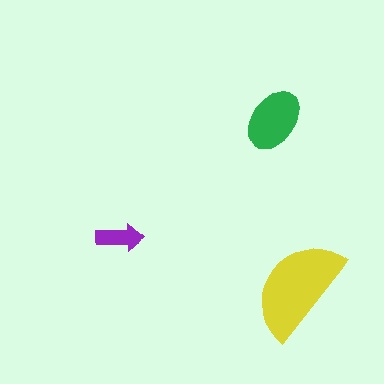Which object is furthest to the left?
The purple arrow is leftmost.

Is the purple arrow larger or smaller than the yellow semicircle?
Smaller.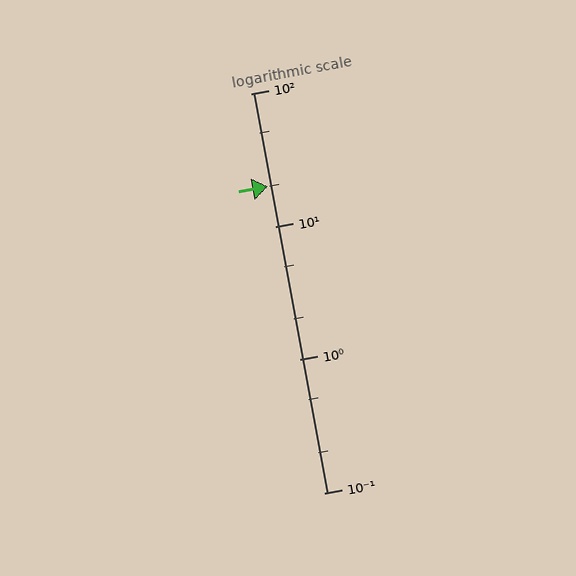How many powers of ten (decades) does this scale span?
The scale spans 3 decades, from 0.1 to 100.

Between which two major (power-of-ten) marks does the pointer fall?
The pointer is between 10 and 100.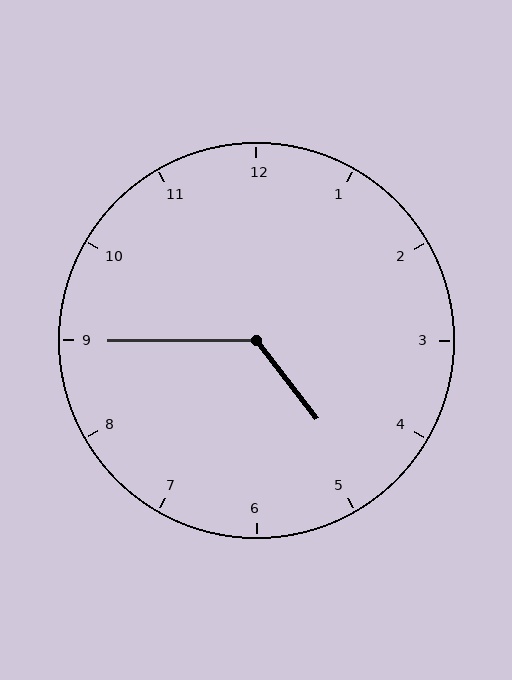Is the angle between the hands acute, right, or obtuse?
It is obtuse.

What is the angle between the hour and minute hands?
Approximately 128 degrees.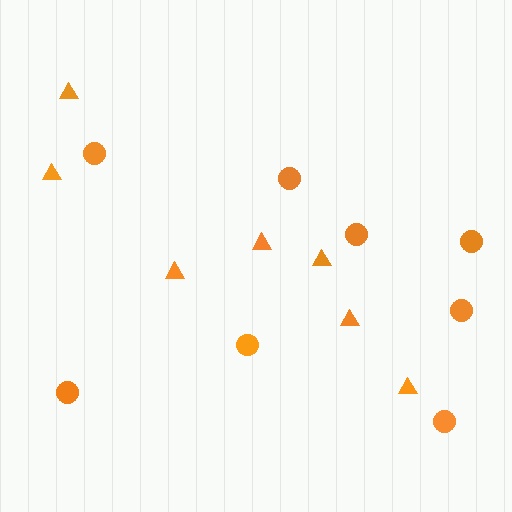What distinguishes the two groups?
There are 2 groups: one group of triangles (7) and one group of circles (8).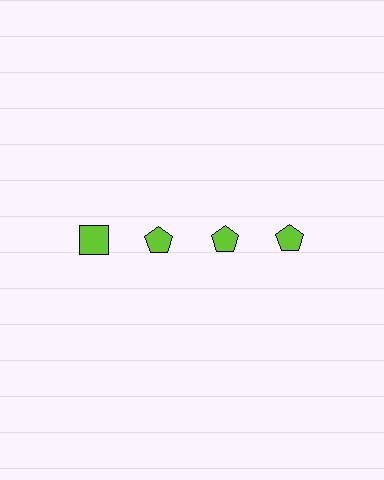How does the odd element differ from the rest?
It has a different shape: square instead of pentagon.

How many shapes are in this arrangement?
There are 4 shapes arranged in a grid pattern.